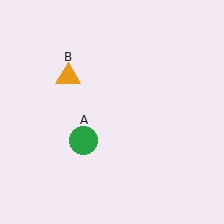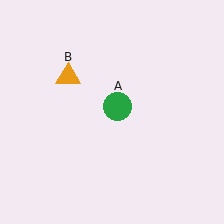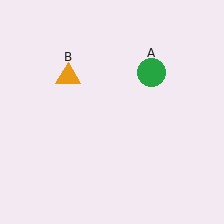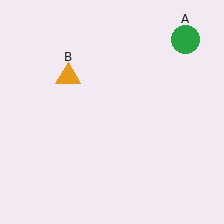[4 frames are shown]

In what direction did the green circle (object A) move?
The green circle (object A) moved up and to the right.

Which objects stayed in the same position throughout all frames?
Orange triangle (object B) remained stationary.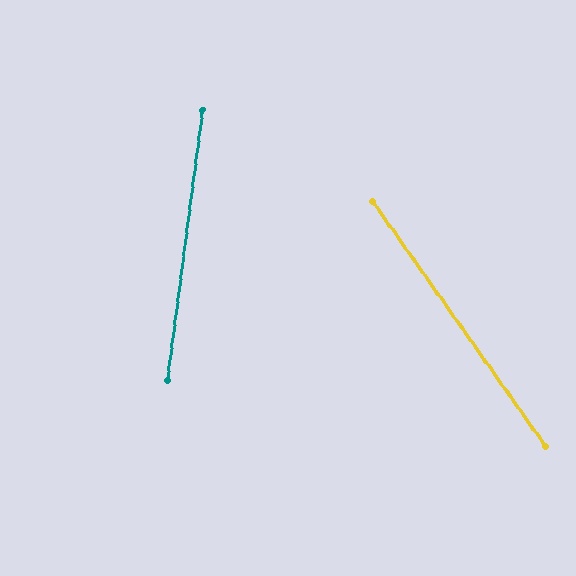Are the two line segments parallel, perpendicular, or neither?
Neither parallel nor perpendicular — they differ by about 43°.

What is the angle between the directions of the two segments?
Approximately 43 degrees.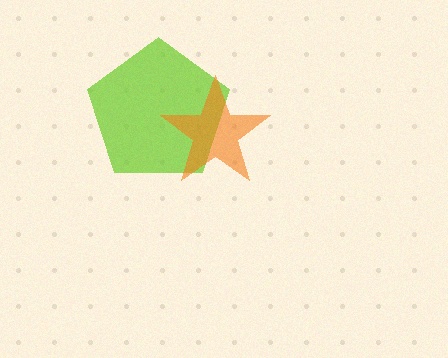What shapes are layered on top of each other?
The layered shapes are: a lime pentagon, an orange star.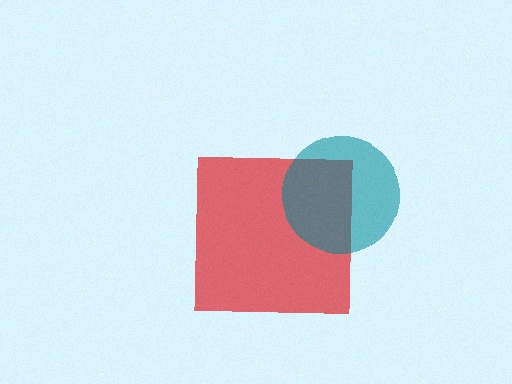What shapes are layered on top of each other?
The layered shapes are: a red square, a teal circle.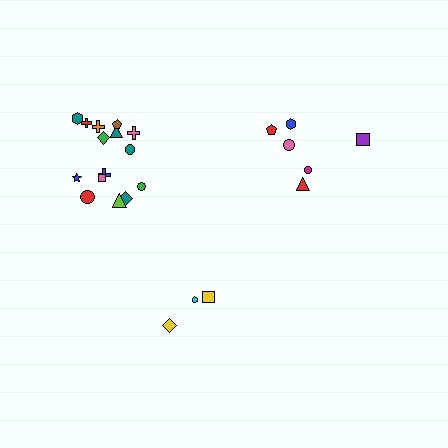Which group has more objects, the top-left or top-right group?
The top-left group.